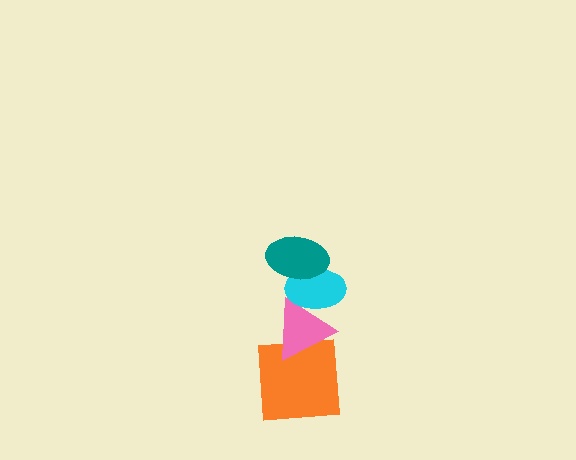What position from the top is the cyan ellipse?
The cyan ellipse is 2nd from the top.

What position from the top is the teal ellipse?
The teal ellipse is 1st from the top.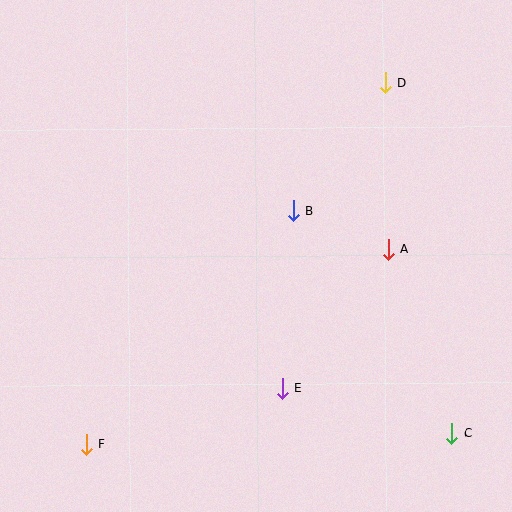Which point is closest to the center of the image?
Point B at (293, 210) is closest to the center.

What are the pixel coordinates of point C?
Point C is at (452, 434).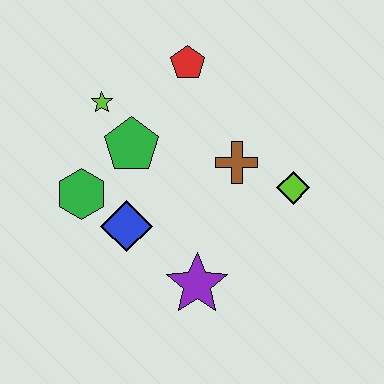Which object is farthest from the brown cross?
The green hexagon is farthest from the brown cross.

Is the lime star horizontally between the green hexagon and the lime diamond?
Yes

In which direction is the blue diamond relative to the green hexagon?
The blue diamond is to the right of the green hexagon.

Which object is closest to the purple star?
The blue diamond is closest to the purple star.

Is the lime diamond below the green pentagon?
Yes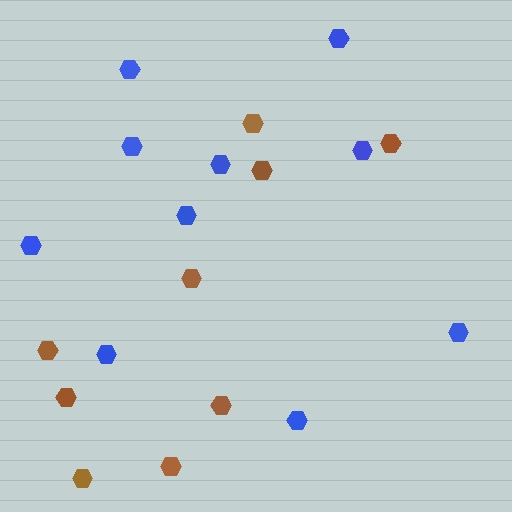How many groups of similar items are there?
There are 2 groups: one group of blue hexagons (10) and one group of brown hexagons (9).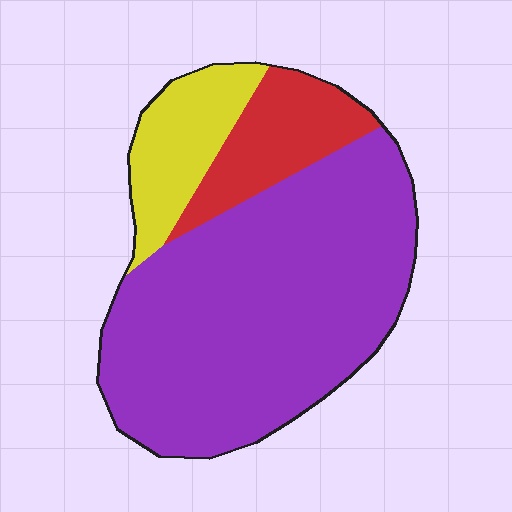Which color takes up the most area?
Purple, at roughly 70%.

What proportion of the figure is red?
Red covers 15% of the figure.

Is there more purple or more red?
Purple.